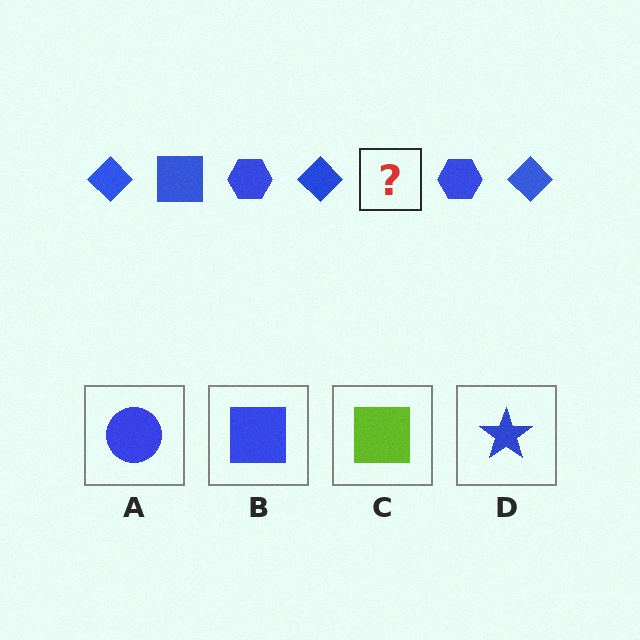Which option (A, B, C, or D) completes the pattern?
B.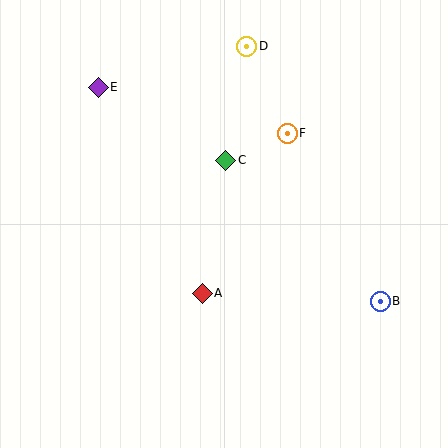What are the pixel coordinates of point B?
Point B is at (380, 301).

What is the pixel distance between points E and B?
The distance between E and B is 354 pixels.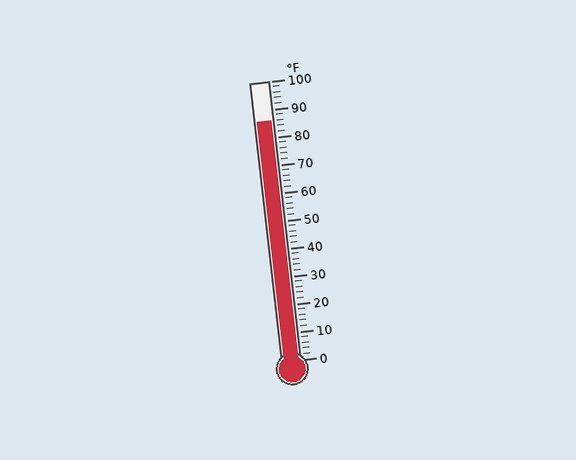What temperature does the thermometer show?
The thermometer shows approximately 86°F.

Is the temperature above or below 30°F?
The temperature is above 30°F.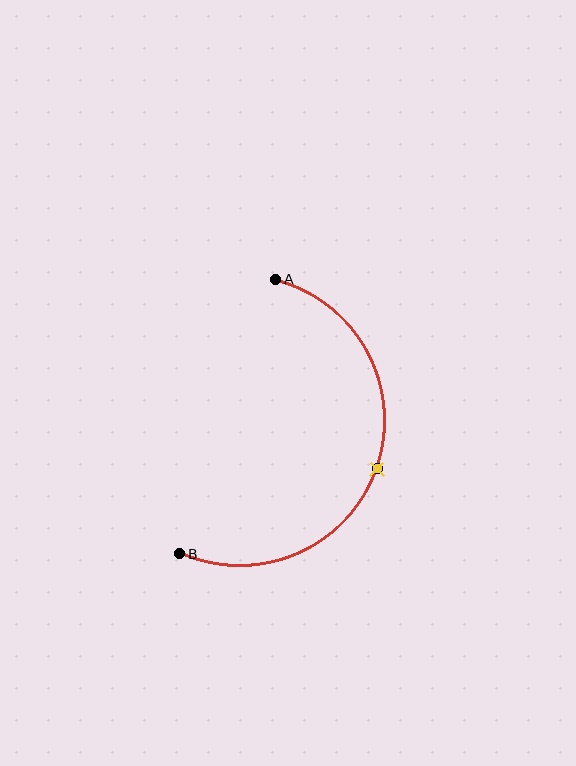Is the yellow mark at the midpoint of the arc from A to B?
Yes. The yellow mark lies on the arc at equal arc-length from both A and B — it is the arc midpoint.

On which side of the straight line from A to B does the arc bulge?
The arc bulges to the right of the straight line connecting A and B.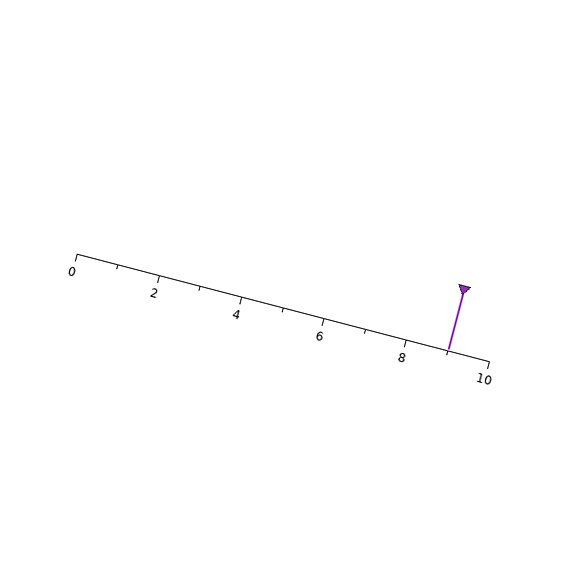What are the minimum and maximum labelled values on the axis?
The axis runs from 0 to 10.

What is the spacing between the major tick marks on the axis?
The major ticks are spaced 2 apart.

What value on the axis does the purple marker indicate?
The marker indicates approximately 9.